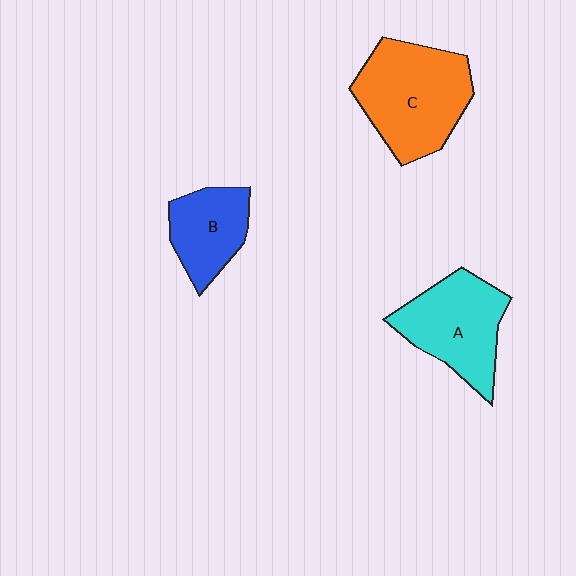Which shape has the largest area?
Shape C (orange).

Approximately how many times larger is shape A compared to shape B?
Approximately 1.4 times.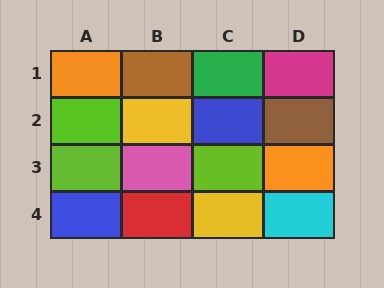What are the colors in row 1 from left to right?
Orange, brown, green, magenta.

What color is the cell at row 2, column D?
Brown.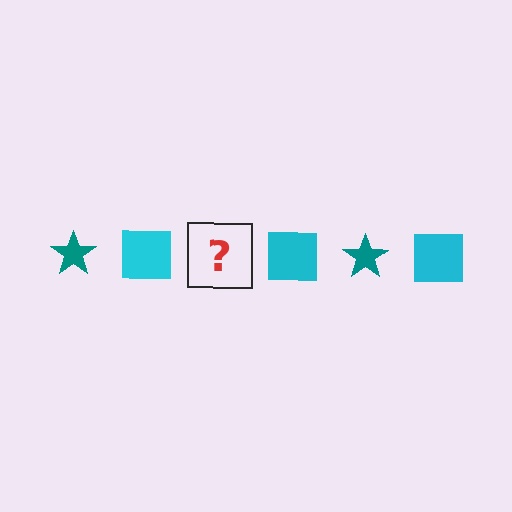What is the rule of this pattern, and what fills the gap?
The rule is that the pattern alternates between teal star and cyan square. The gap should be filled with a teal star.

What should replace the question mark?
The question mark should be replaced with a teal star.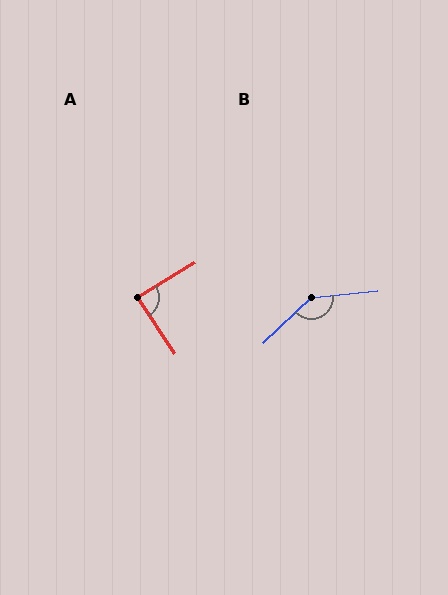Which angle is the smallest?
A, at approximately 88 degrees.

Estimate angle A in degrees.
Approximately 88 degrees.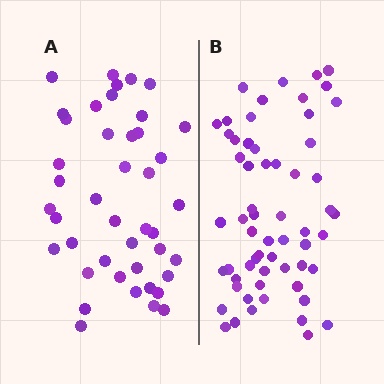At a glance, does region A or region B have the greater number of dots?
Region B (the right region) has more dots.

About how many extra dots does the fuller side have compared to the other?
Region B has approximately 15 more dots than region A.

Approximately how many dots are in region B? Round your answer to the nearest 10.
About 60 dots.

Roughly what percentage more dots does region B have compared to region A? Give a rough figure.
About 40% more.